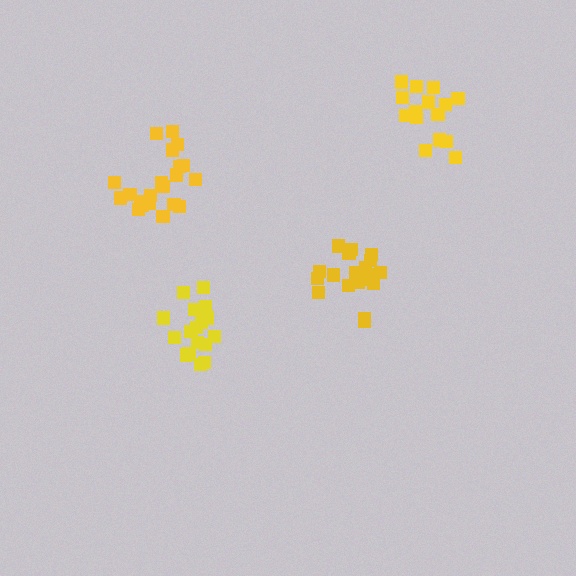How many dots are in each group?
Group 1: 21 dots, Group 2: 21 dots, Group 3: 15 dots, Group 4: 17 dots (74 total).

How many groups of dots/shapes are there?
There are 4 groups.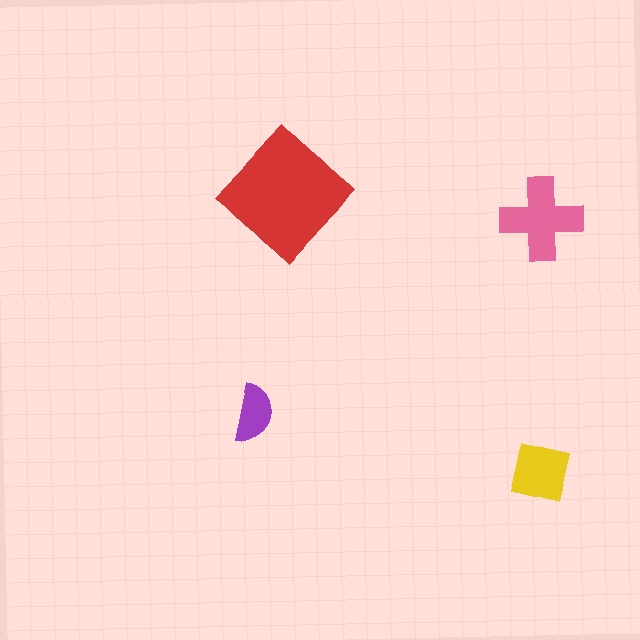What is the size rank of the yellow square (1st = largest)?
3rd.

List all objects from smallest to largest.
The purple semicircle, the yellow square, the pink cross, the red diamond.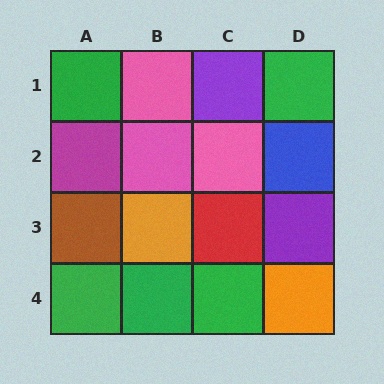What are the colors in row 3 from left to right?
Brown, orange, red, purple.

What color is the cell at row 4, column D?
Orange.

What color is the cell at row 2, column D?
Blue.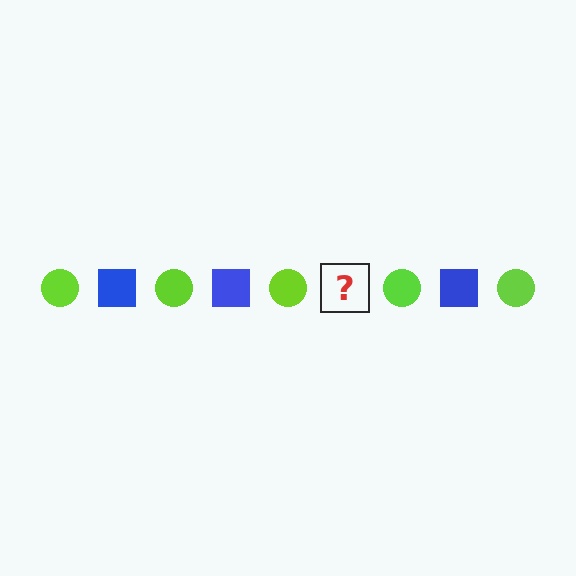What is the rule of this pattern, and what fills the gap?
The rule is that the pattern alternates between lime circle and blue square. The gap should be filled with a blue square.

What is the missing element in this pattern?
The missing element is a blue square.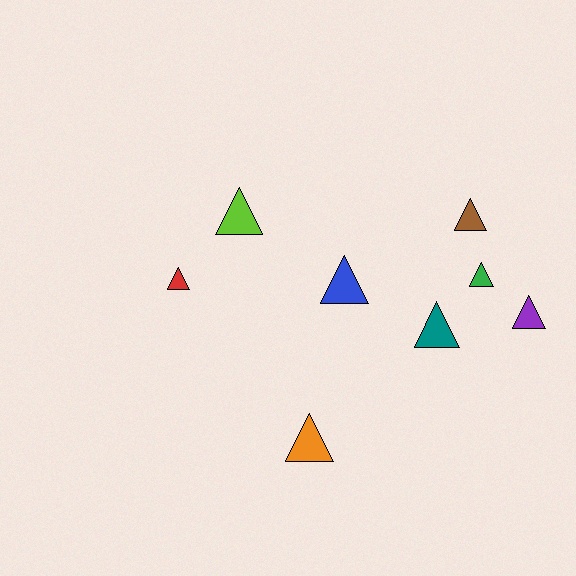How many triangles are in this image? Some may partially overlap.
There are 8 triangles.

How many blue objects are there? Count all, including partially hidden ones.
There is 1 blue object.